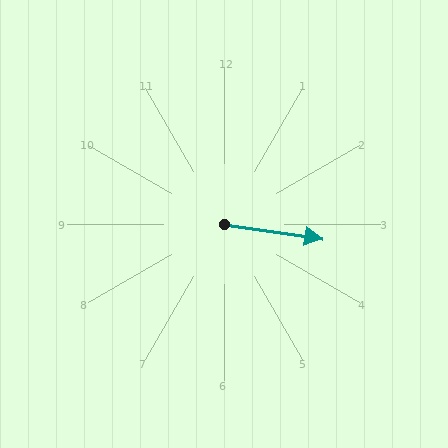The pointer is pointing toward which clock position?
Roughly 3 o'clock.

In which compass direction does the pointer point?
East.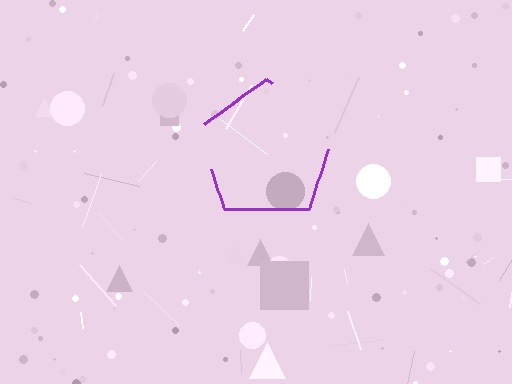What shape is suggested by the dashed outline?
The dashed outline suggests a pentagon.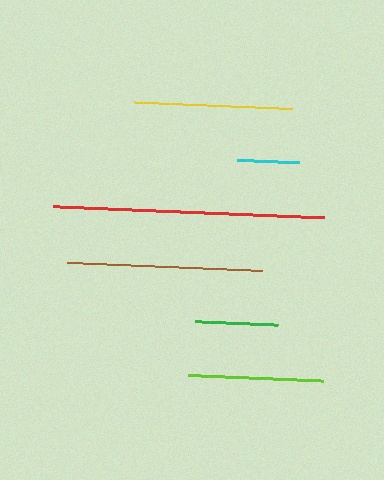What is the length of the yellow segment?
The yellow segment is approximately 159 pixels long.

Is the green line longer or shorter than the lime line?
The lime line is longer than the green line.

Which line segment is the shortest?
The cyan line is the shortest at approximately 61 pixels.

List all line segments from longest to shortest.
From longest to shortest: red, brown, yellow, lime, green, cyan.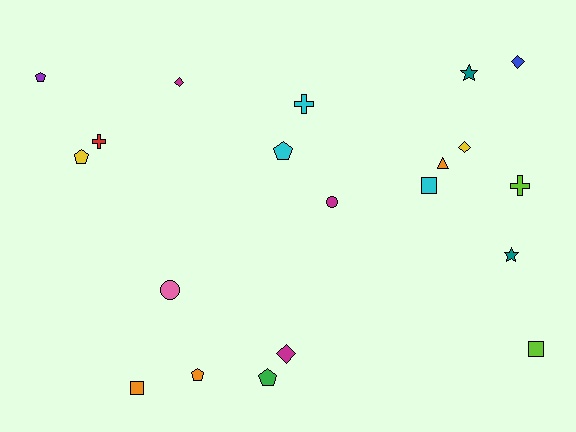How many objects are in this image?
There are 20 objects.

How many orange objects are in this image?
There are 3 orange objects.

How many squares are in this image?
There are 3 squares.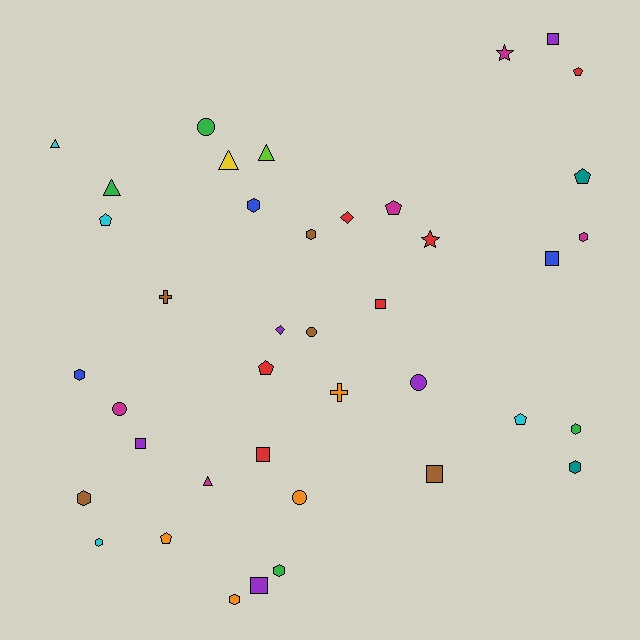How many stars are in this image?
There are 2 stars.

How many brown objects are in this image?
There are 5 brown objects.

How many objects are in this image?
There are 40 objects.